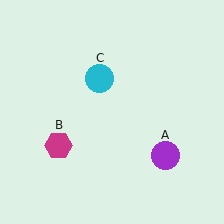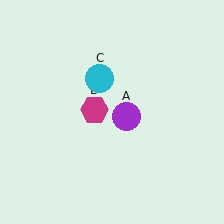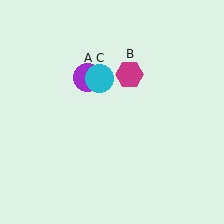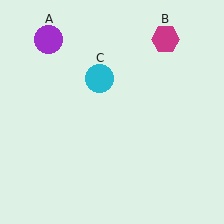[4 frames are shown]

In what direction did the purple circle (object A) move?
The purple circle (object A) moved up and to the left.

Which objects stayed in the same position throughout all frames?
Cyan circle (object C) remained stationary.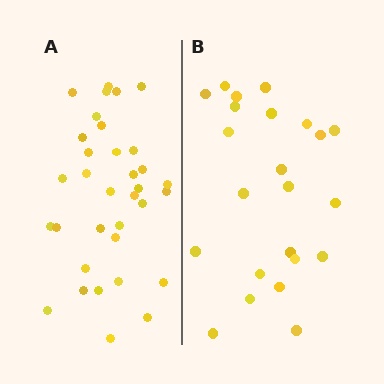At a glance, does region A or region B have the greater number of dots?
Region A (the left region) has more dots.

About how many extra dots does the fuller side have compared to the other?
Region A has roughly 12 or so more dots than region B.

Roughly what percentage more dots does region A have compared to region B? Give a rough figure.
About 50% more.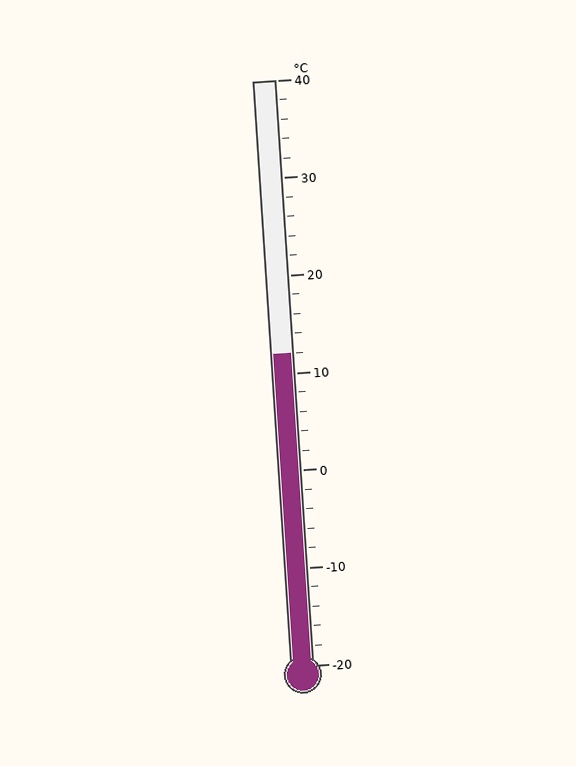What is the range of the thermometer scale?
The thermometer scale ranges from -20°C to 40°C.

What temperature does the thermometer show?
The thermometer shows approximately 12°C.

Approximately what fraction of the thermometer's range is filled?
The thermometer is filled to approximately 55% of its range.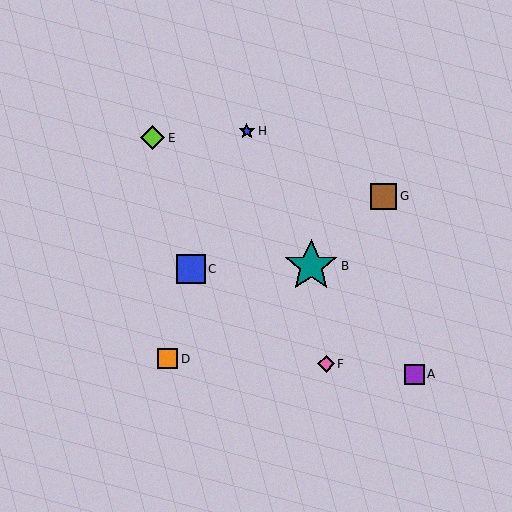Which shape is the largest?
The teal star (labeled B) is the largest.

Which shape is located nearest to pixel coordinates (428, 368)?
The purple square (labeled A) at (414, 375) is nearest to that location.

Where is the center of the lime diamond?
The center of the lime diamond is at (153, 137).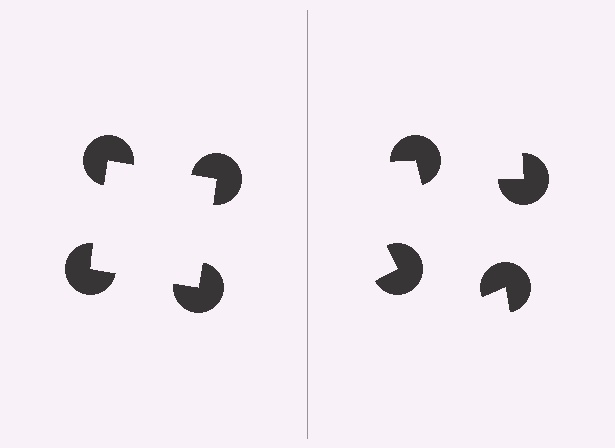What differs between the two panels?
The pac-man discs are positioned identically on both sides; only the wedge orientations differ. On the left they align to a square; on the right they are misaligned.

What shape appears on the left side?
An illusory square.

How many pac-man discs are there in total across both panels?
8 — 4 on each side.